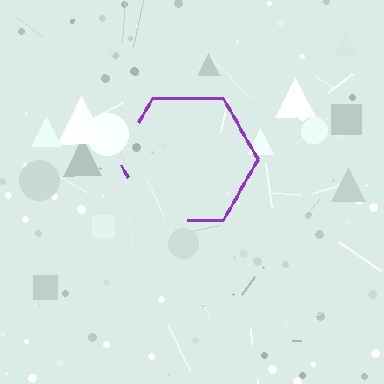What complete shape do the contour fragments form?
The contour fragments form a hexagon.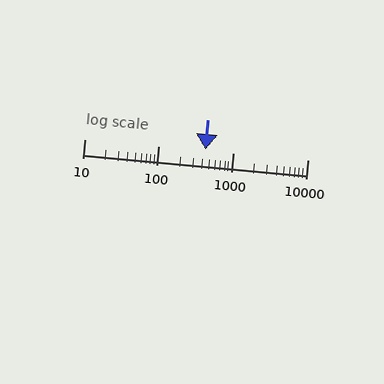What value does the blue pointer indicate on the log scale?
The pointer indicates approximately 430.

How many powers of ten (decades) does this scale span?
The scale spans 3 decades, from 10 to 10000.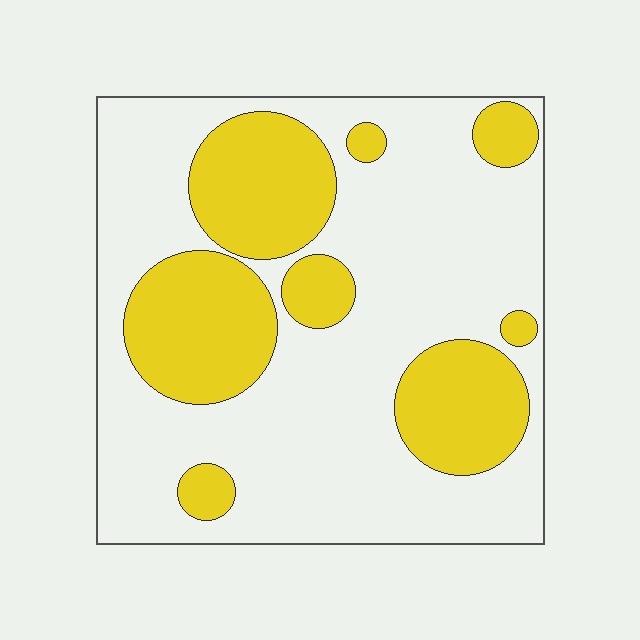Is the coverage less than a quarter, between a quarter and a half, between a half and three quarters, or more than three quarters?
Between a quarter and a half.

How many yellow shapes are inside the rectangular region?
8.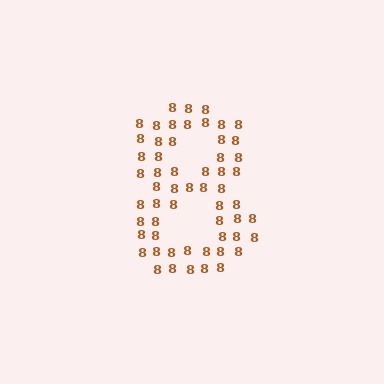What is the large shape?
The large shape is the digit 8.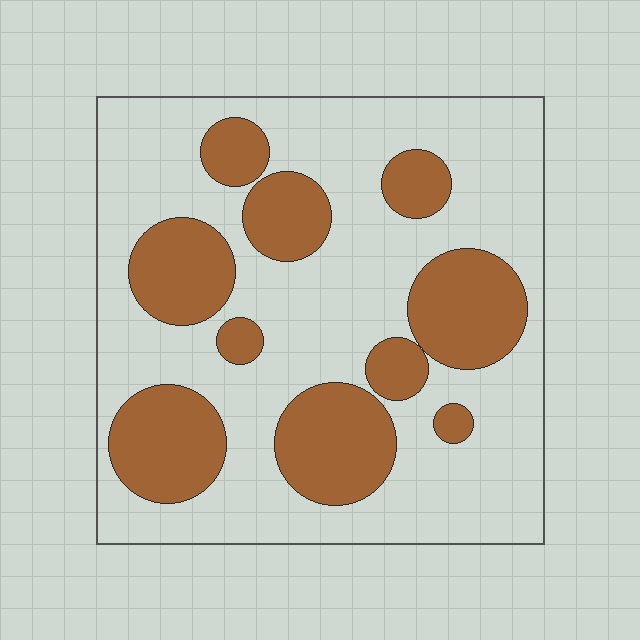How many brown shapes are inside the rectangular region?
10.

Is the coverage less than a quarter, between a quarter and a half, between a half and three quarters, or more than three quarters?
Between a quarter and a half.